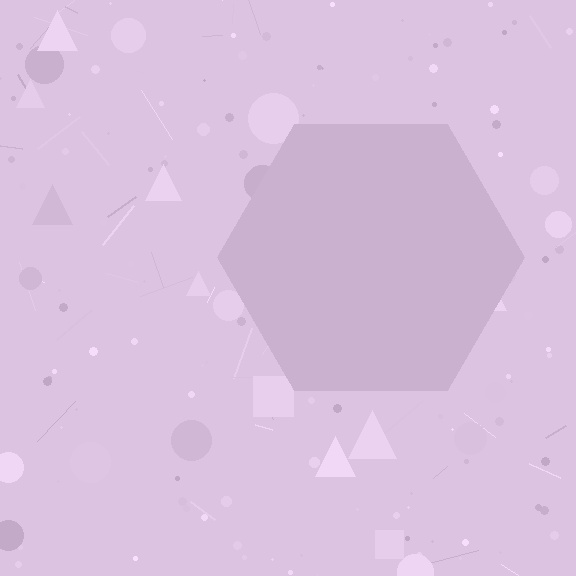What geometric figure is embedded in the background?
A hexagon is embedded in the background.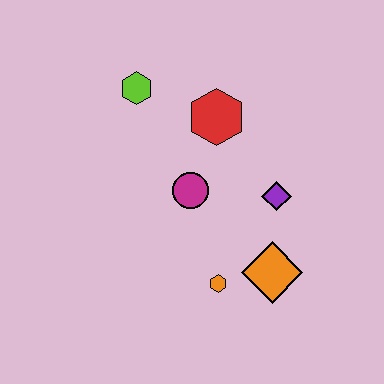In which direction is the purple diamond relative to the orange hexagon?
The purple diamond is above the orange hexagon.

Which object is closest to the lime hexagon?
The red hexagon is closest to the lime hexagon.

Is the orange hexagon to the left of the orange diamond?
Yes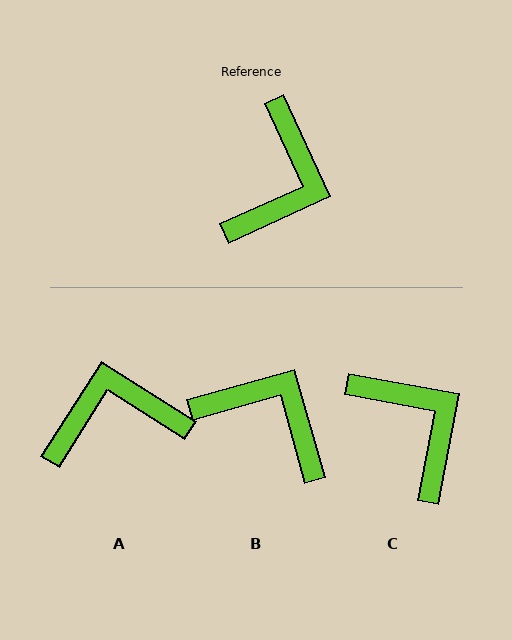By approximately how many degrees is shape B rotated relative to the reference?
Approximately 81 degrees counter-clockwise.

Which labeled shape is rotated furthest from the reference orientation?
A, about 123 degrees away.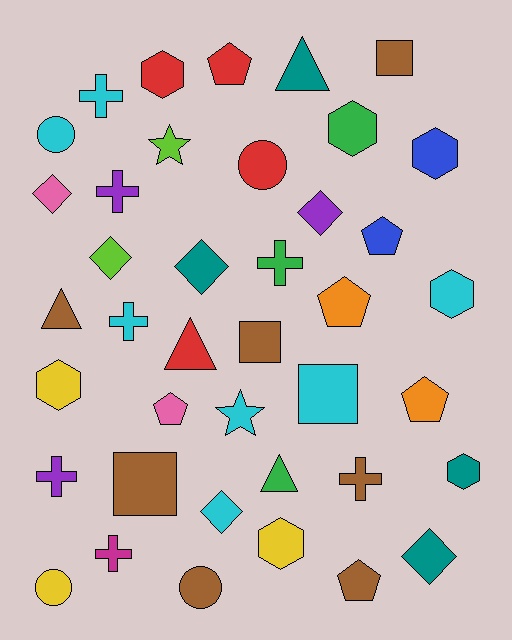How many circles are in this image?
There are 4 circles.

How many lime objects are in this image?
There are 2 lime objects.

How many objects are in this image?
There are 40 objects.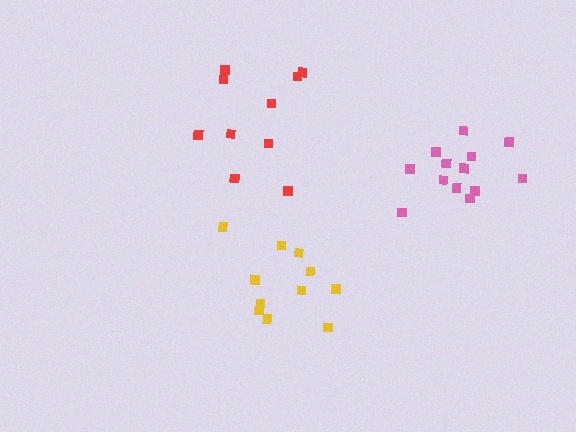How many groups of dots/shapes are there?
There are 3 groups.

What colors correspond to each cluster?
The clusters are colored: red, pink, yellow.